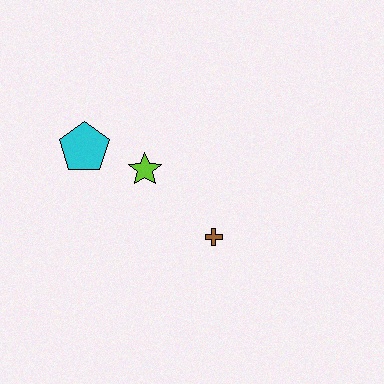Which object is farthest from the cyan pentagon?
The brown cross is farthest from the cyan pentagon.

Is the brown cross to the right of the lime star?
Yes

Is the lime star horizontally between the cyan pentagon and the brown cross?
Yes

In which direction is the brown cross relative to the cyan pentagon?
The brown cross is to the right of the cyan pentagon.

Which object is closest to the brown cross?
The lime star is closest to the brown cross.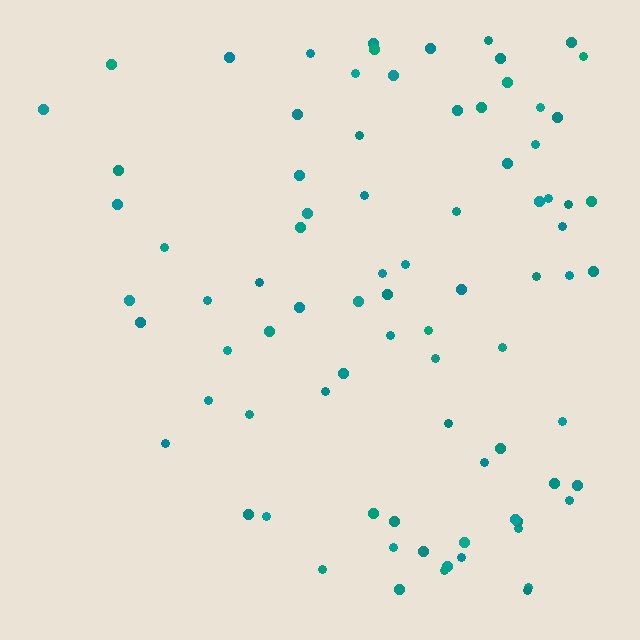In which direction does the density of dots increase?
From left to right, with the right side densest.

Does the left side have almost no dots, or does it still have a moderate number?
Still a moderate number, just noticeably fewer than the right.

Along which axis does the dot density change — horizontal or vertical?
Horizontal.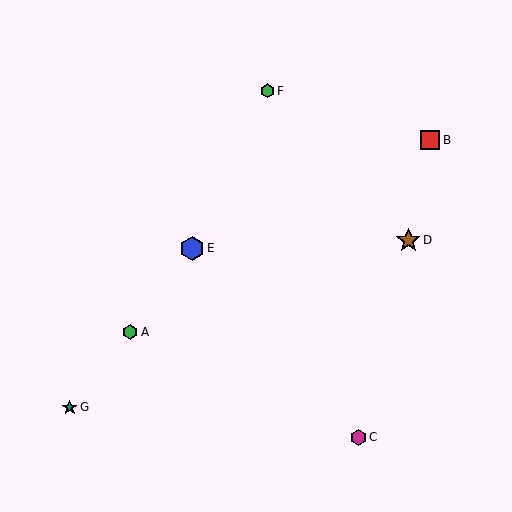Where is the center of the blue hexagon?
The center of the blue hexagon is at (192, 248).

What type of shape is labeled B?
Shape B is a red square.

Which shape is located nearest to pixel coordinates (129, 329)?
The green hexagon (labeled A) at (130, 332) is nearest to that location.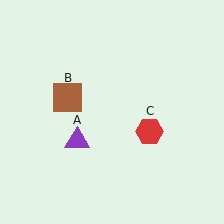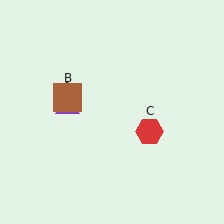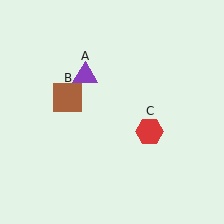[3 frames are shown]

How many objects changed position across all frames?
1 object changed position: purple triangle (object A).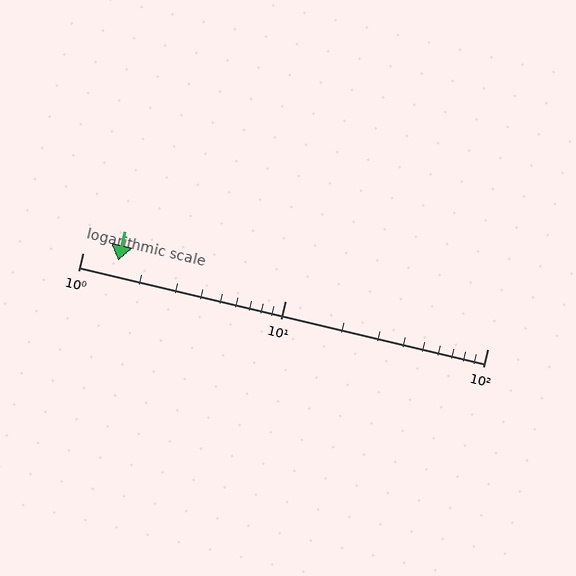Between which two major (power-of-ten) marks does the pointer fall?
The pointer is between 1 and 10.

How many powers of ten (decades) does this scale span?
The scale spans 2 decades, from 1 to 100.